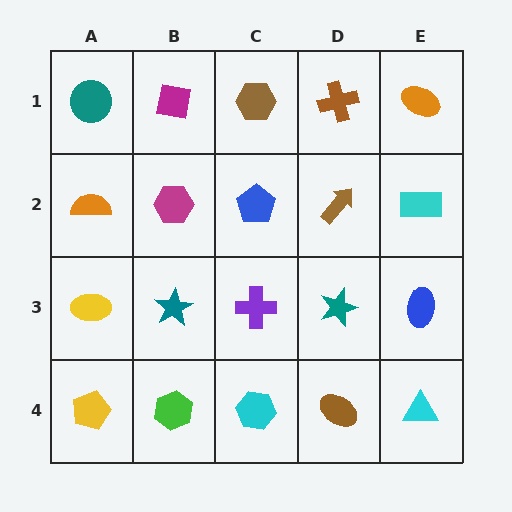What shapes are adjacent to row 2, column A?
A teal circle (row 1, column A), a yellow ellipse (row 3, column A), a magenta hexagon (row 2, column B).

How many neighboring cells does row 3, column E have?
3.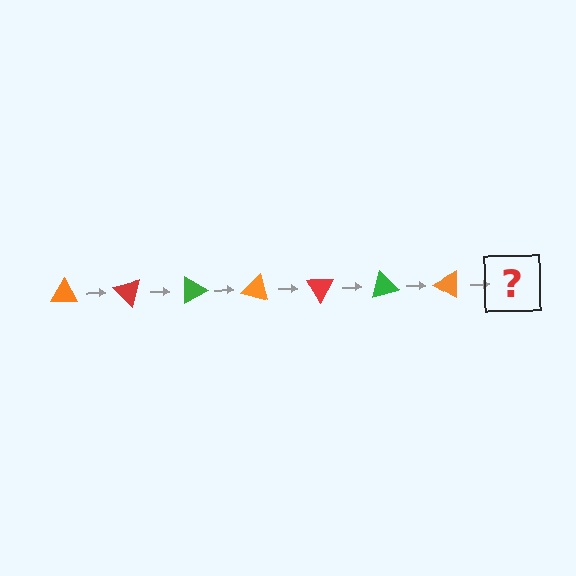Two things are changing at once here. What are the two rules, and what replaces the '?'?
The two rules are that it rotates 45 degrees each step and the color cycles through orange, red, and green. The '?' should be a red triangle, rotated 315 degrees from the start.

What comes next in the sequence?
The next element should be a red triangle, rotated 315 degrees from the start.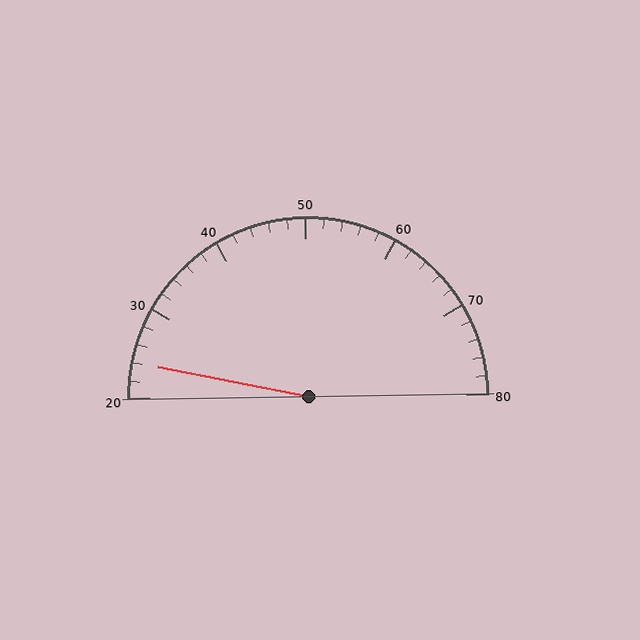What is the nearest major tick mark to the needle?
The nearest major tick mark is 20.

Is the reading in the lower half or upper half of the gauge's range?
The reading is in the lower half of the range (20 to 80).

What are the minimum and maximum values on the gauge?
The gauge ranges from 20 to 80.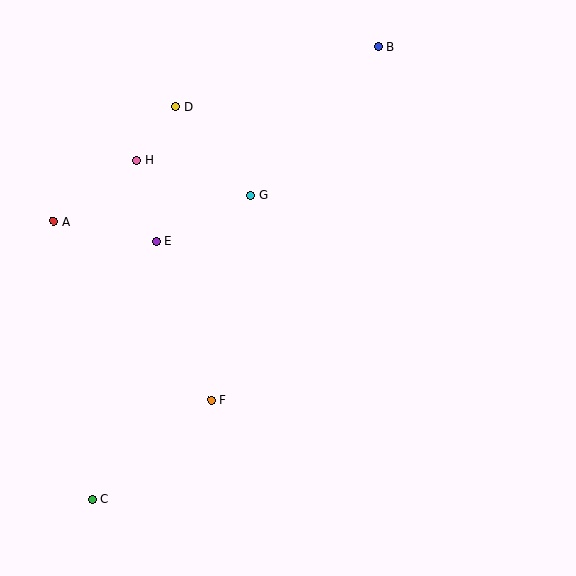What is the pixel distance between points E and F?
The distance between E and F is 168 pixels.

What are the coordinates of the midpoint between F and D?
The midpoint between F and D is at (194, 254).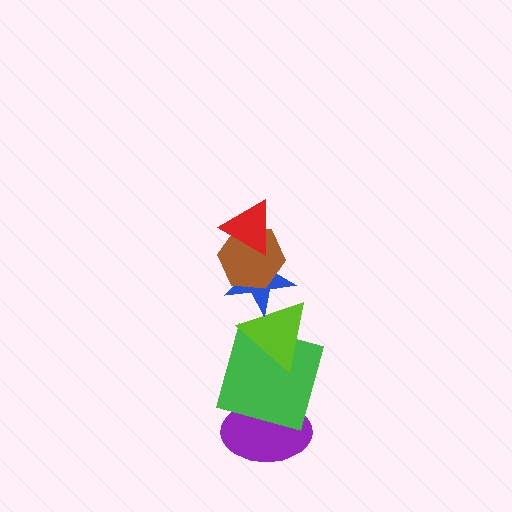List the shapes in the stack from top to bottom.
From top to bottom: the red triangle, the brown hexagon, the blue star, the lime triangle, the green square, the purple ellipse.